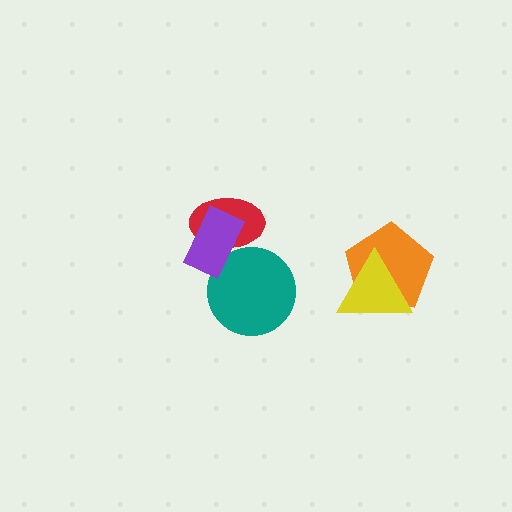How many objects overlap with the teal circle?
2 objects overlap with the teal circle.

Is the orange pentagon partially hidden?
Yes, it is partially covered by another shape.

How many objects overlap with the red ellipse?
2 objects overlap with the red ellipse.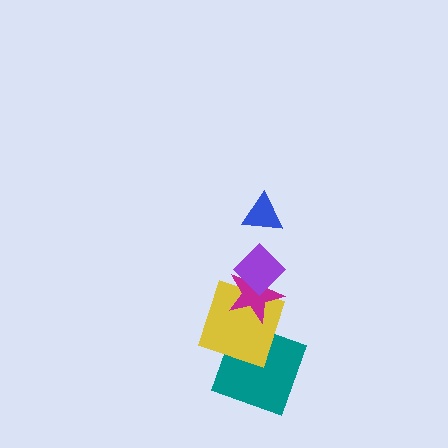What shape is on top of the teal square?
The yellow square is on top of the teal square.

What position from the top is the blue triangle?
The blue triangle is 1st from the top.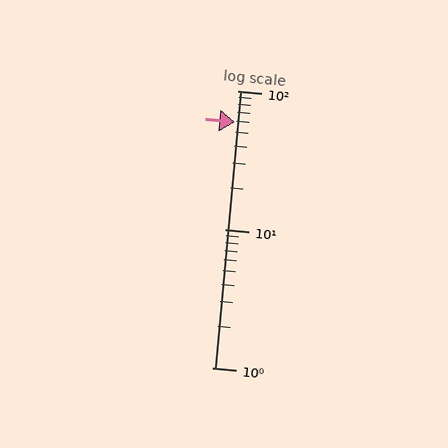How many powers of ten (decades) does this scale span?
The scale spans 2 decades, from 1 to 100.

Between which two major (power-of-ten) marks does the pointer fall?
The pointer is between 10 and 100.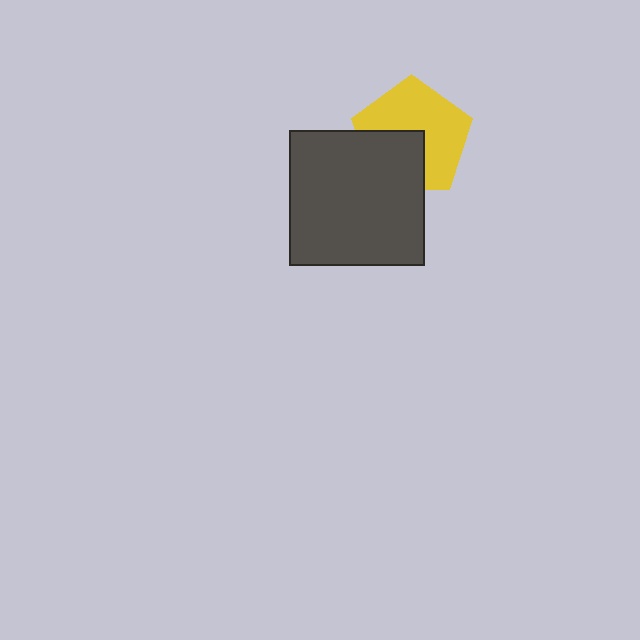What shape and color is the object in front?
The object in front is a dark gray square.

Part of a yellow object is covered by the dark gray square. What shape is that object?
It is a pentagon.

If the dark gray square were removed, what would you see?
You would see the complete yellow pentagon.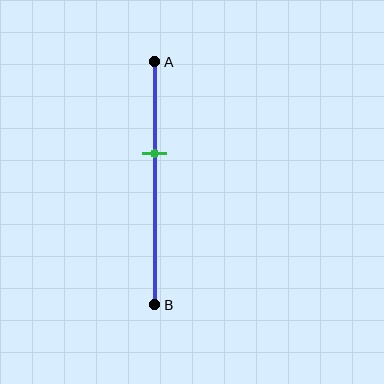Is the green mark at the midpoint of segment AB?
No, the mark is at about 40% from A, not at the 50% midpoint.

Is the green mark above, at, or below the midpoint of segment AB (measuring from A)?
The green mark is above the midpoint of segment AB.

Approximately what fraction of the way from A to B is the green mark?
The green mark is approximately 40% of the way from A to B.